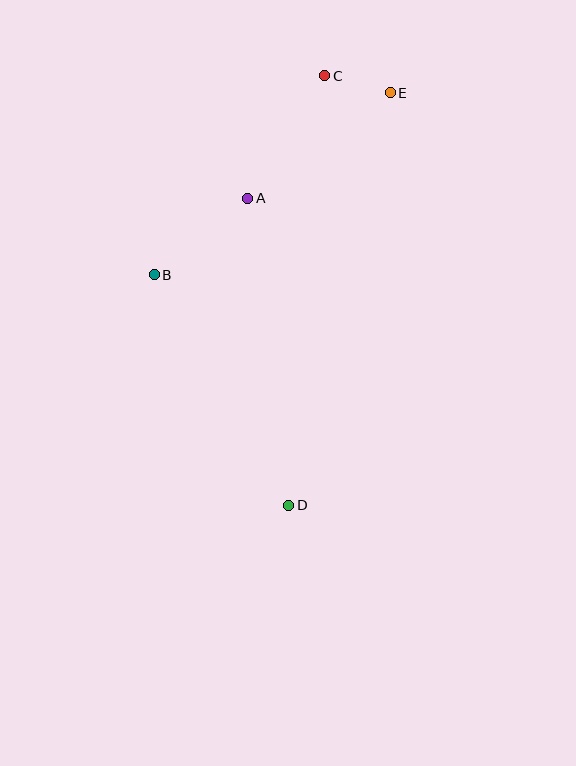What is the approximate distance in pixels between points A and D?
The distance between A and D is approximately 310 pixels.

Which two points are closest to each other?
Points C and E are closest to each other.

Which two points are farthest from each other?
Points C and D are farthest from each other.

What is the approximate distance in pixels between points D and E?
The distance between D and E is approximately 425 pixels.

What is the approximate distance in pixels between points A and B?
The distance between A and B is approximately 121 pixels.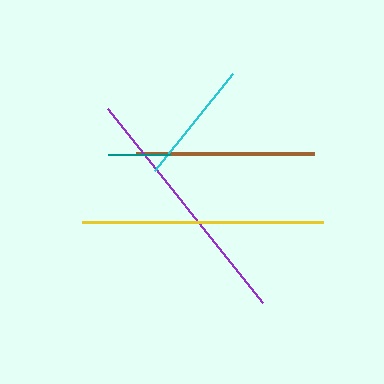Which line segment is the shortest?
The teal line is the shortest at approximately 63 pixels.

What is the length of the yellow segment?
The yellow segment is approximately 241 pixels long.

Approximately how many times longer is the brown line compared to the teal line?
The brown line is approximately 2.8 times the length of the teal line.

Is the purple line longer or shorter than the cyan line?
The purple line is longer than the cyan line.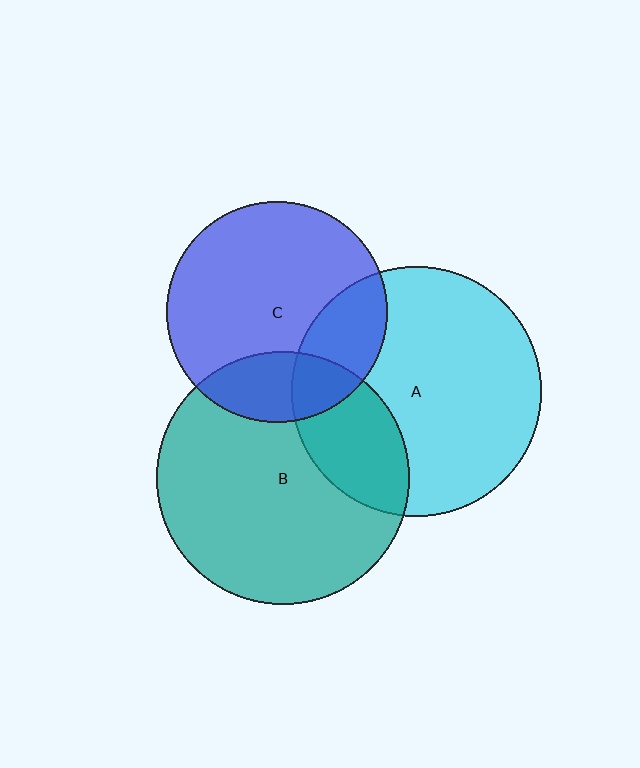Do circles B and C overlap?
Yes.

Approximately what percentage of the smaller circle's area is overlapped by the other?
Approximately 20%.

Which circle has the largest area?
Circle B (teal).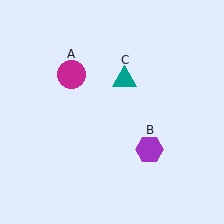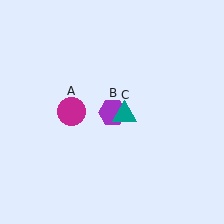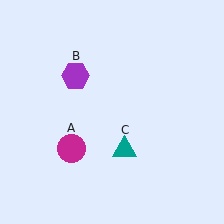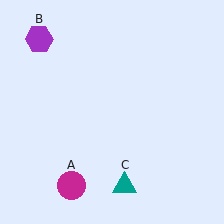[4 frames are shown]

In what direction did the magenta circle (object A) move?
The magenta circle (object A) moved down.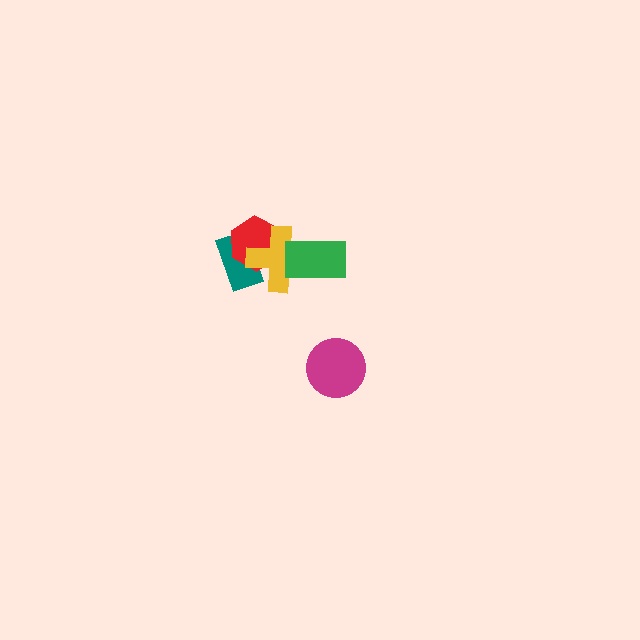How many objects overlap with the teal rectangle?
2 objects overlap with the teal rectangle.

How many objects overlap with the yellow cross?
3 objects overlap with the yellow cross.